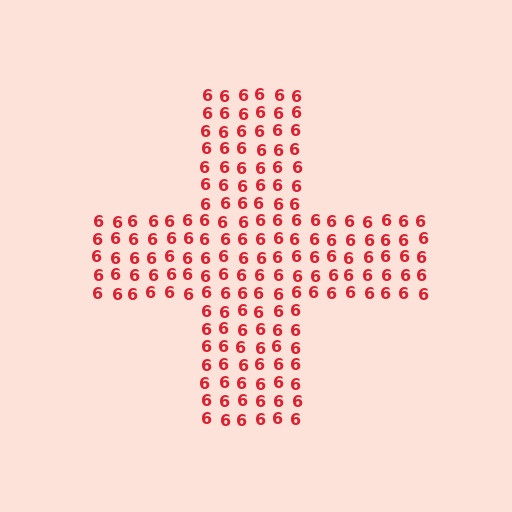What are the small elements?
The small elements are digit 6's.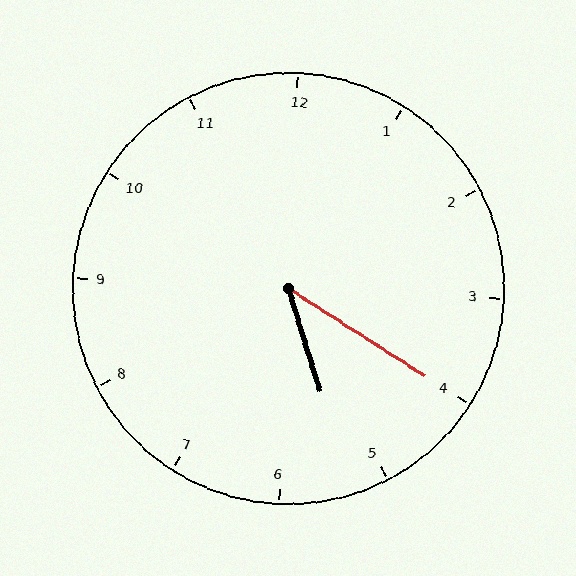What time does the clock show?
5:20.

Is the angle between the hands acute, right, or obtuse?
It is acute.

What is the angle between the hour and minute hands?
Approximately 40 degrees.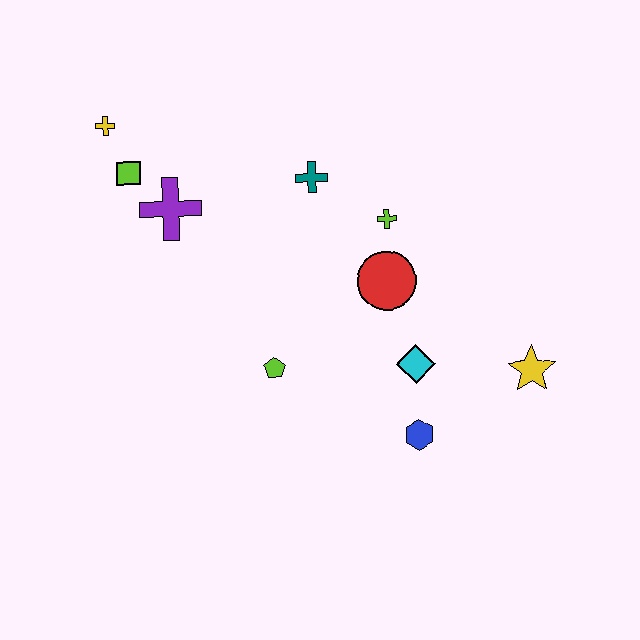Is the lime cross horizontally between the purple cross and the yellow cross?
No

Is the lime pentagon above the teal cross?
No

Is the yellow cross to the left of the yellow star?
Yes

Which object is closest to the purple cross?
The lime square is closest to the purple cross.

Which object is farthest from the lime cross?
The yellow cross is farthest from the lime cross.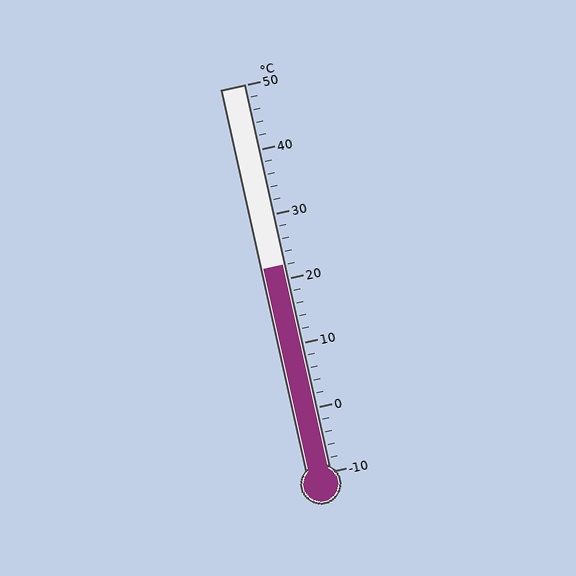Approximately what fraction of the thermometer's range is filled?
The thermometer is filled to approximately 55% of its range.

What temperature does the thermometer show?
The thermometer shows approximately 22°C.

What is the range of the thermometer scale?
The thermometer scale ranges from -10°C to 50°C.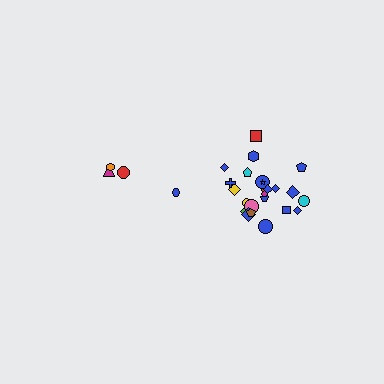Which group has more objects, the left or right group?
The right group.